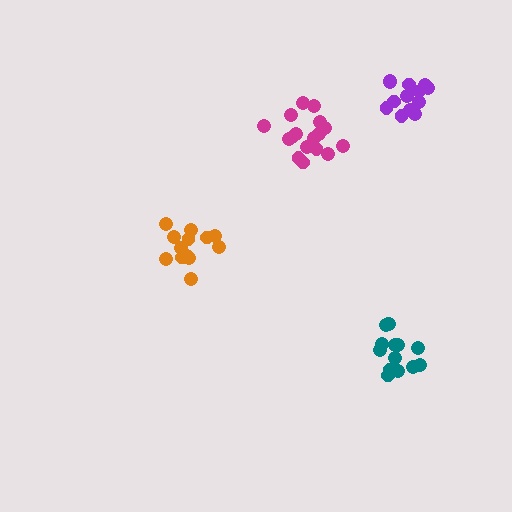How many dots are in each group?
Group 1: 17 dots, Group 2: 13 dots, Group 3: 14 dots, Group 4: 13 dots (57 total).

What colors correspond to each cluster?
The clusters are colored: magenta, orange, teal, purple.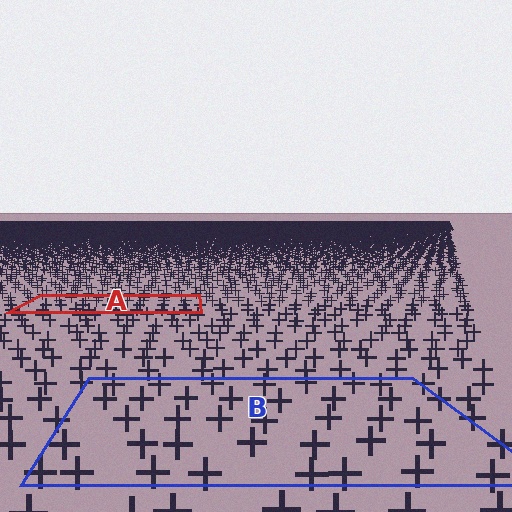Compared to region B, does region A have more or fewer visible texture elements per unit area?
Region A has more texture elements per unit area — they are packed more densely because it is farther away.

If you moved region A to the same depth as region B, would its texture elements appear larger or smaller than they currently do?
They would appear larger. At a closer depth, the same texture elements are projected at a bigger on-screen size.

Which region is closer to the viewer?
Region B is closer. The texture elements there are larger and more spread out.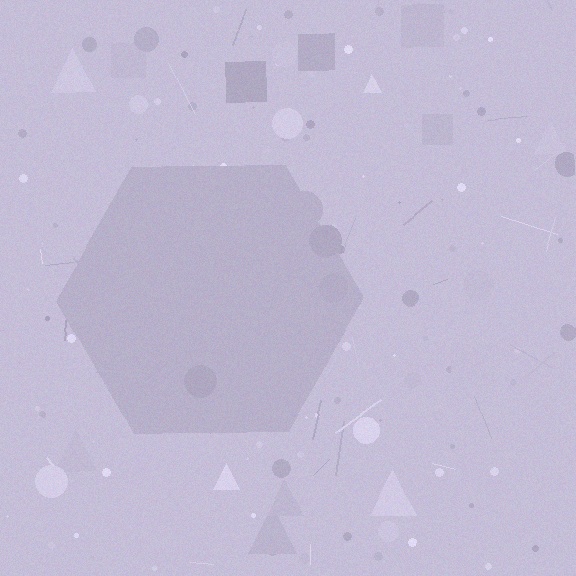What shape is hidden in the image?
A hexagon is hidden in the image.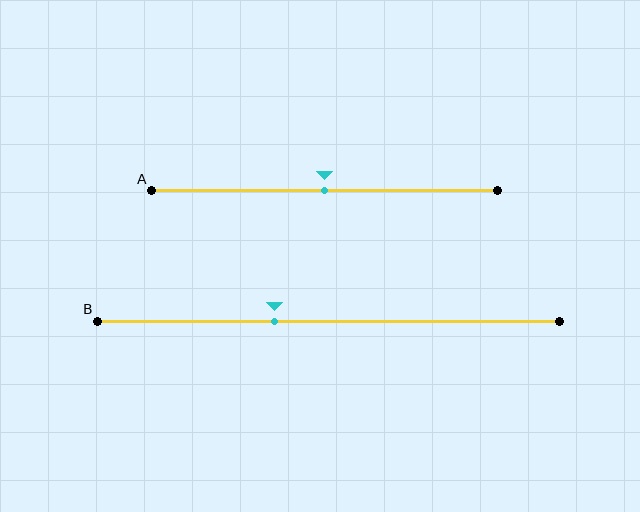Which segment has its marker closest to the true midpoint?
Segment A has its marker closest to the true midpoint.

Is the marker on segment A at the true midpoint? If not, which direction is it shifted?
Yes, the marker on segment A is at the true midpoint.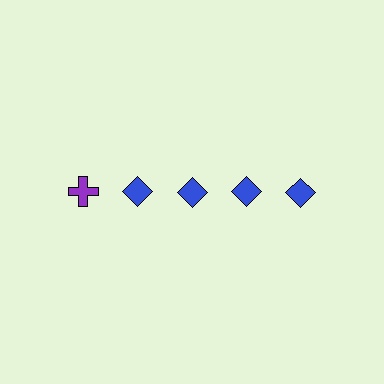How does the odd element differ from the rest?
It differs in both color (purple instead of blue) and shape (cross instead of diamond).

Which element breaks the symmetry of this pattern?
The purple cross in the top row, leftmost column breaks the symmetry. All other shapes are blue diamonds.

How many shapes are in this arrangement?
There are 5 shapes arranged in a grid pattern.